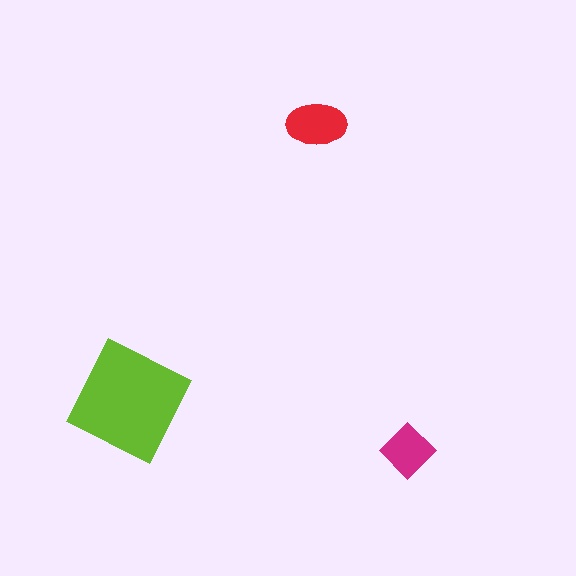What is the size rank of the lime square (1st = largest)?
1st.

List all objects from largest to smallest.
The lime square, the red ellipse, the magenta diamond.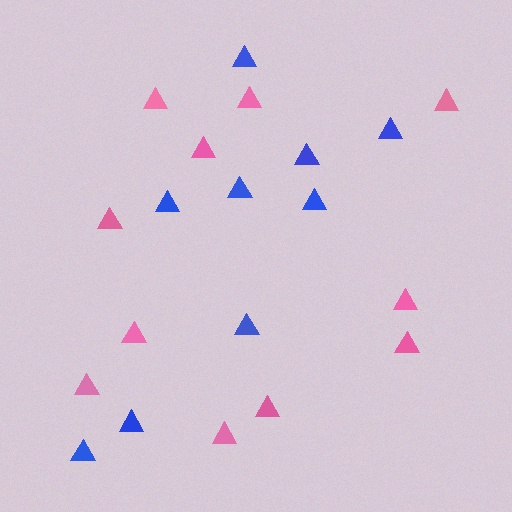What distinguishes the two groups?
There are 2 groups: one group of blue triangles (9) and one group of pink triangles (11).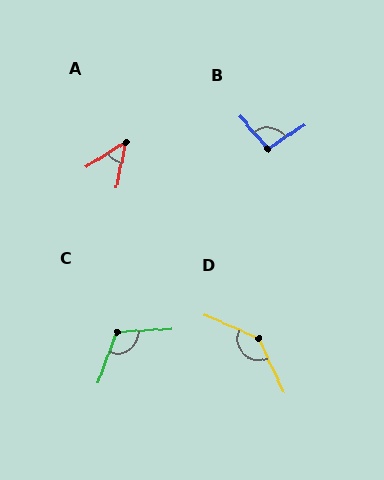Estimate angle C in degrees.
Approximately 113 degrees.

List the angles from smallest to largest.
A (46°), B (97°), C (113°), D (139°).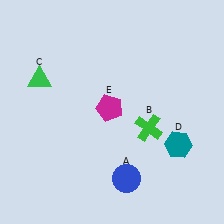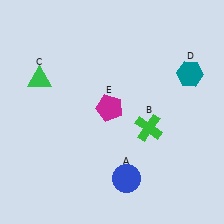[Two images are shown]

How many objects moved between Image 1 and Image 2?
1 object moved between the two images.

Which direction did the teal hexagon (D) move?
The teal hexagon (D) moved up.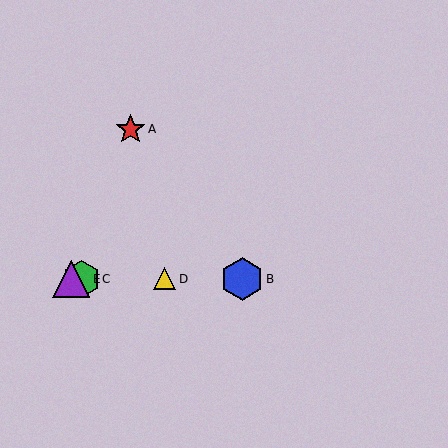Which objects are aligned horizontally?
Objects B, C, D, E are aligned horizontally.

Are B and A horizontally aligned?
No, B is at y≈279 and A is at y≈129.